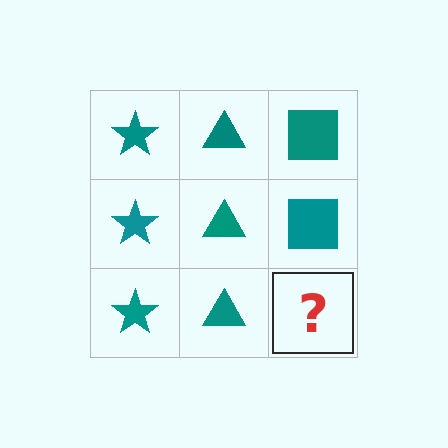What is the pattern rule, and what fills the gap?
The rule is that each column has a consistent shape. The gap should be filled with a teal square.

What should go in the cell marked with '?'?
The missing cell should contain a teal square.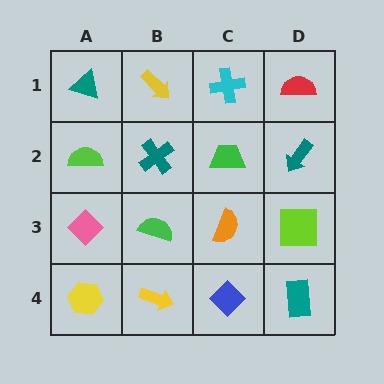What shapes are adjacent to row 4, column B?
A green semicircle (row 3, column B), a yellow hexagon (row 4, column A), a blue diamond (row 4, column C).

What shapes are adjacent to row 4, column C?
An orange semicircle (row 3, column C), a yellow arrow (row 4, column B), a teal rectangle (row 4, column D).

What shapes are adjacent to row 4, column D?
A lime square (row 3, column D), a blue diamond (row 4, column C).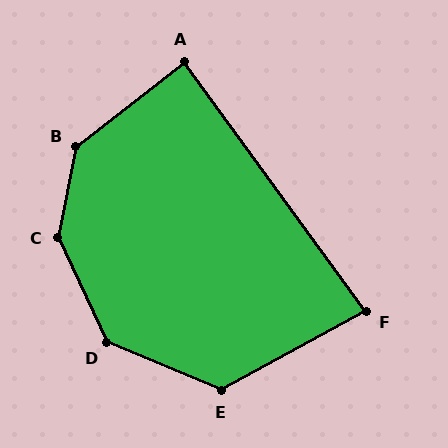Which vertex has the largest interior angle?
C, at approximately 144 degrees.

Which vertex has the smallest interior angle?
F, at approximately 83 degrees.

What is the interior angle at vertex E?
Approximately 129 degrees (obtuse).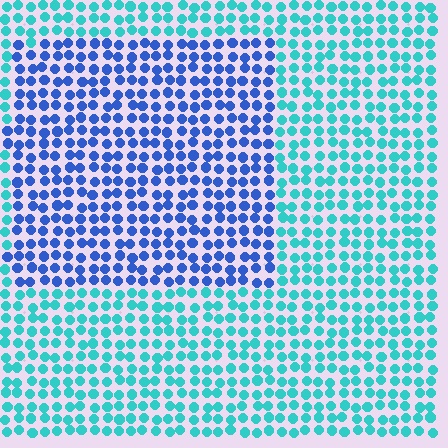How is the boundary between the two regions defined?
The boundary is defined purely by a slight shift in hue (about 46 degrees). Spacing, size, and orientation are identical on both sides.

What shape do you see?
I see a rectangle.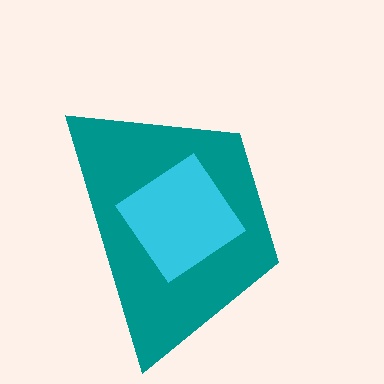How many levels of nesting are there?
2.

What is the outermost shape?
The teal trapezoid.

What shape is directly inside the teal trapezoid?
The cyan diamond.